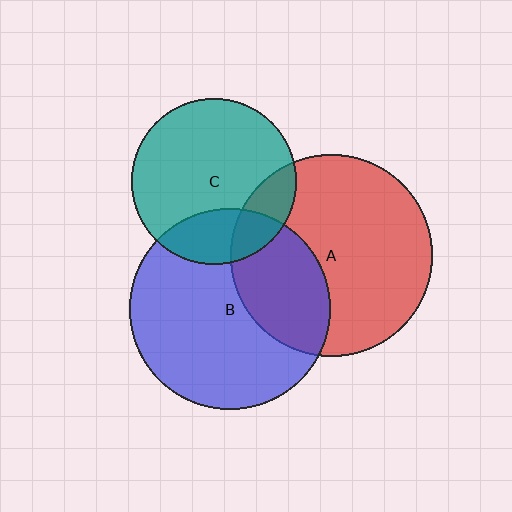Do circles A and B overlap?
Yes.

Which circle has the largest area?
Circle A (red).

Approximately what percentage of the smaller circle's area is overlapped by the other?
Approximately 30%.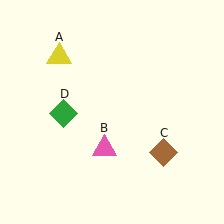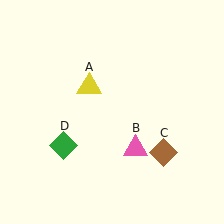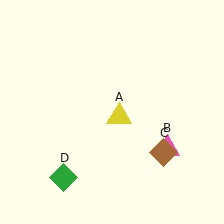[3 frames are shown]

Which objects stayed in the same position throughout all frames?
Brown diamond (object C) remained stationary.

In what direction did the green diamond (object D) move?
The green diamond (object D) moved down.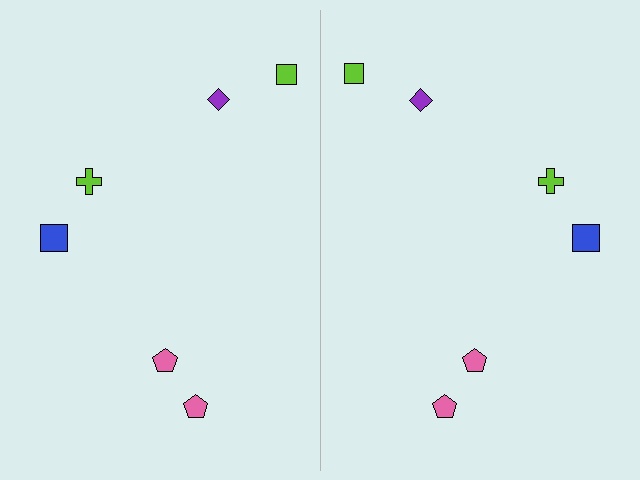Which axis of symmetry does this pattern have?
The pattern has a vertical axis of symmetry running through the center of the image.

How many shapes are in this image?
There are 12 shapes in this image.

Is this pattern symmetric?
Yes, this pattern has bilateral (reflection) symmetry.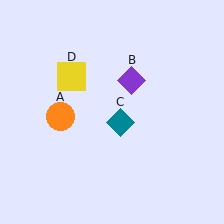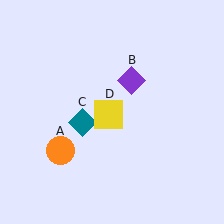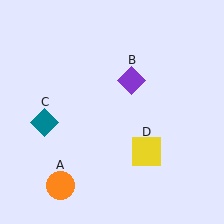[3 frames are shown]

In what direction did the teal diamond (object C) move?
The teal diamond (object C) moved left.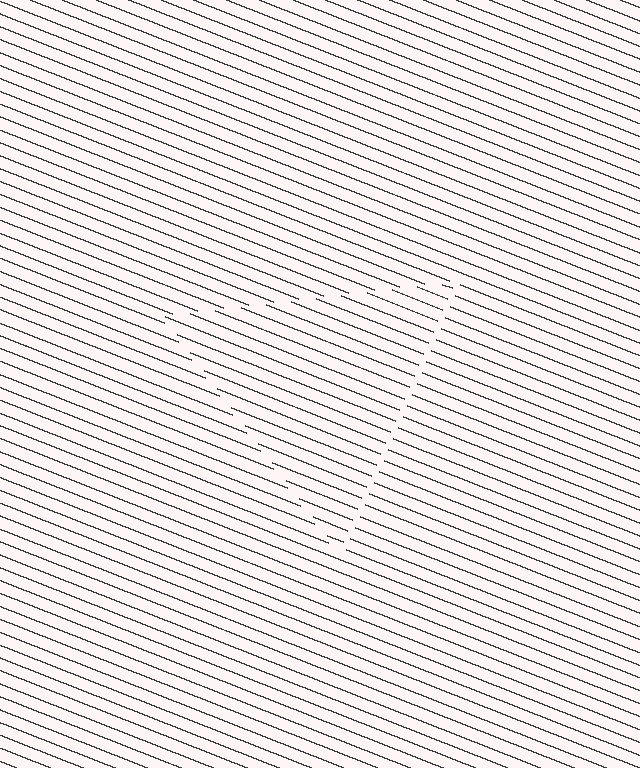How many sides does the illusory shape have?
3 sides — the line-ends trace a triangle.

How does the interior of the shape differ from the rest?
The interior of the shape contains the same grating, shifted by half a period — the contour is defined by the phase discontinuity where line-ends from the inner and outer gratings abut.